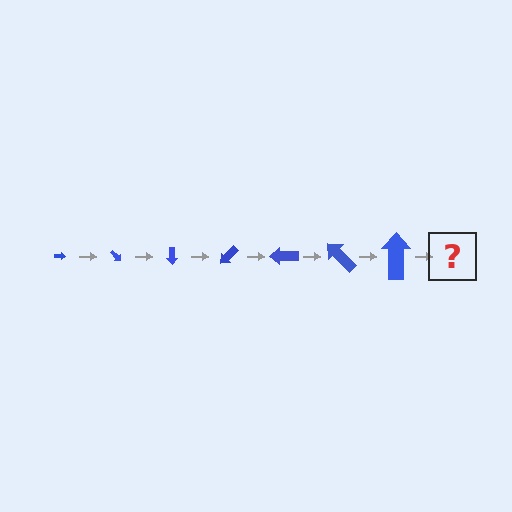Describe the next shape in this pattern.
It should be an arrow, larger than the previous one and rotated 315 degrees from the start.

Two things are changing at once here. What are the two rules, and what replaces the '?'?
The two rules are that the arrow grows larger each step and it rotates 45 degrees each step. The '?' should be an arrow, larger than the previous one and rotated 315 degrees from the start.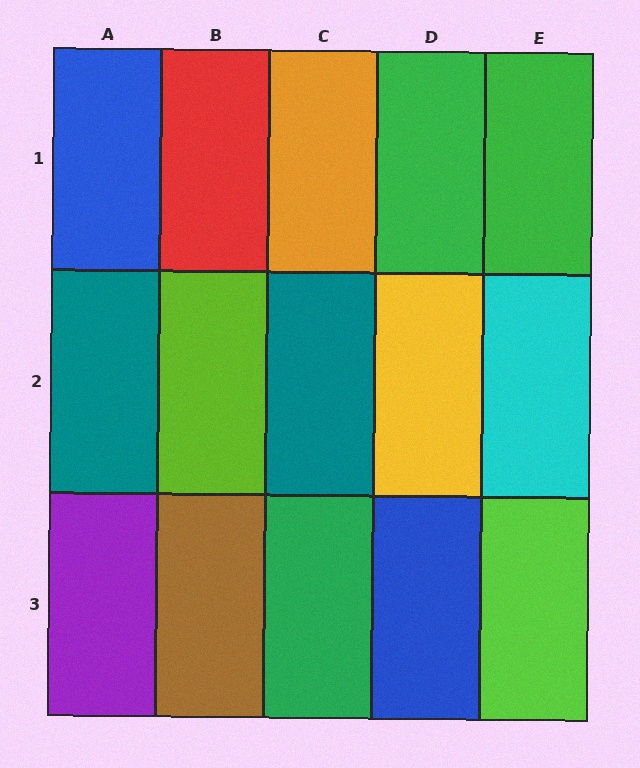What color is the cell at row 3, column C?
Green.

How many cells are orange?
1 cell is orange.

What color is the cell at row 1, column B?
Red.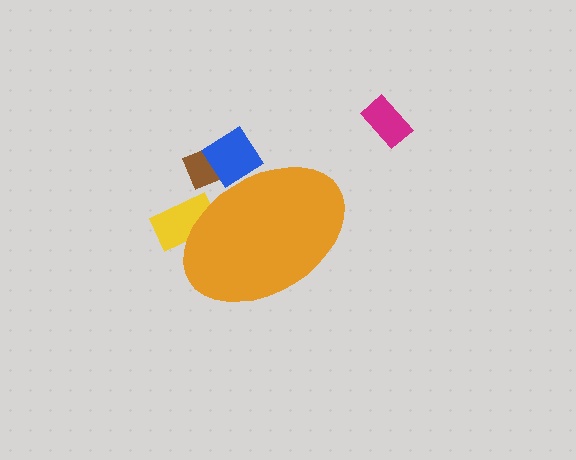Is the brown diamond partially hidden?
Yes, the brown diamond is partially hidden behind the orange ellipse.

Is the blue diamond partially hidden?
Yes, the blue diamond is partially hidden behind the orange ellipse.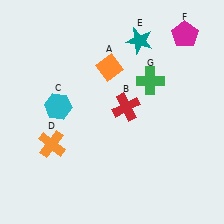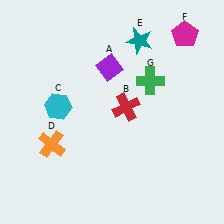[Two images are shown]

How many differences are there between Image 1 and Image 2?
There is 1 difference between the two images.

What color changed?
The diamond (A) changed from orange in Image 1 to purple in Image 2.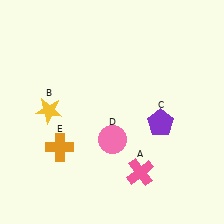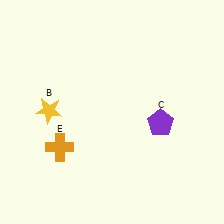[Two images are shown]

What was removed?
The pink circle (D), the pink cross (A) were removed in Image 2.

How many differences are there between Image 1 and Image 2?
There are 2 differences between the two images.